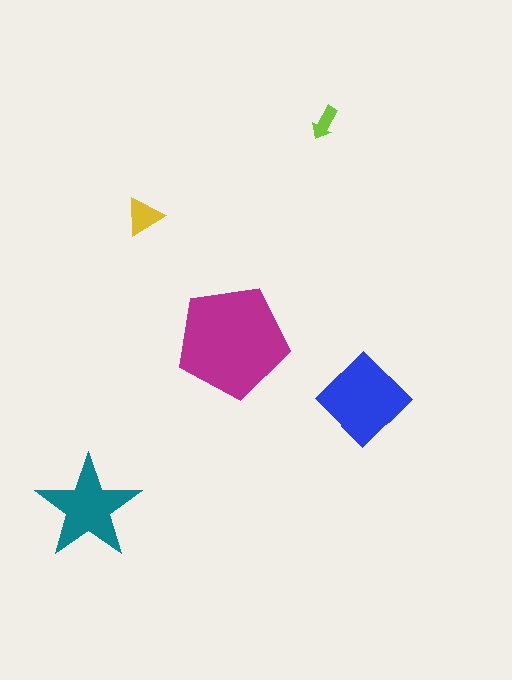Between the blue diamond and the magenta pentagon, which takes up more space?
The magenta pentagon.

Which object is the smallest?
The lime arrow.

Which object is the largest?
The magenta pentagon.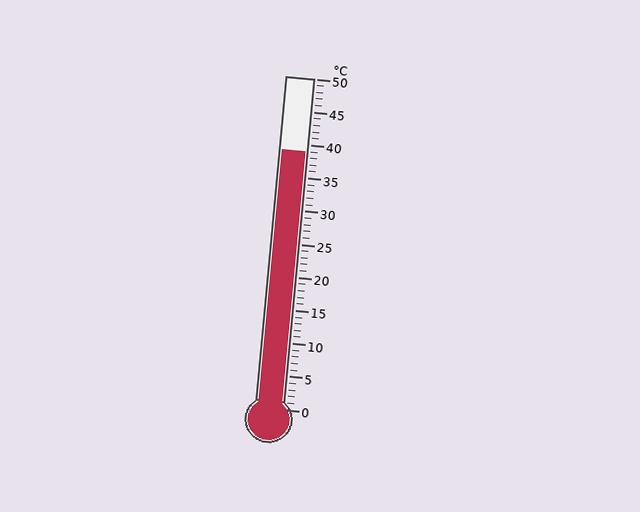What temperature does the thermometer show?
The thermometer shows approximately 39°C.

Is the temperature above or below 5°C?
The temperature is above 5°C.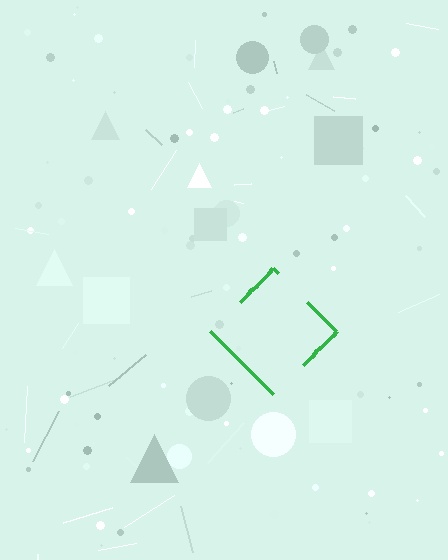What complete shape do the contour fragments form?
The contour fragments form a diamond.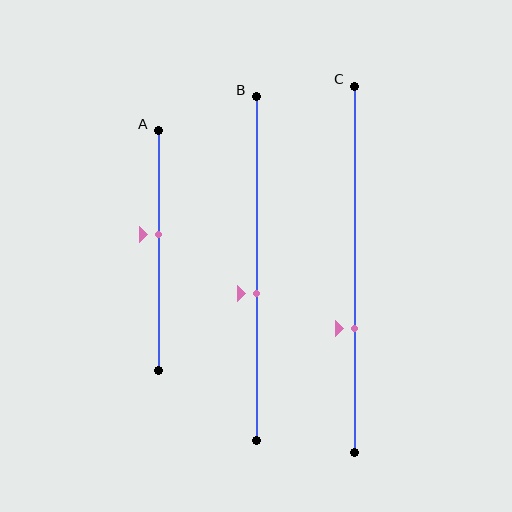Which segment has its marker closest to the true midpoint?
Segment A has its marker closest to the true midpoint.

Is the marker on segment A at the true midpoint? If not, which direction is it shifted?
No, the marker on segment A is shifted upward by about 7% of the segment length.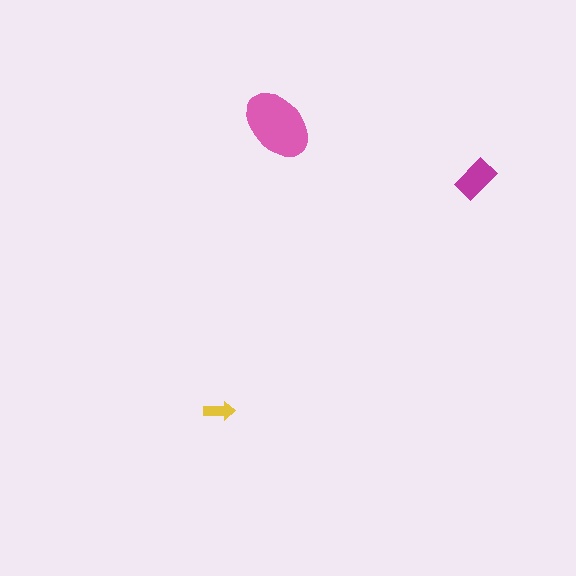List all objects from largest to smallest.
The pink ellipse, the magenta rectangle, the yellow arrow.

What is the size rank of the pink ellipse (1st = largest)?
1st.